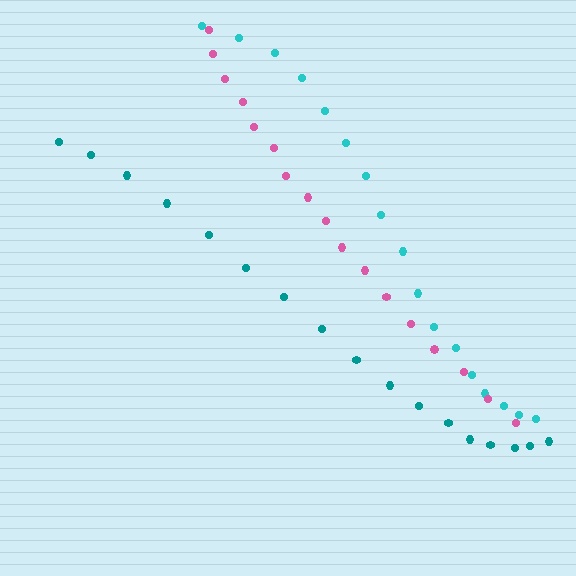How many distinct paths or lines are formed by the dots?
There are 3 distinct paths.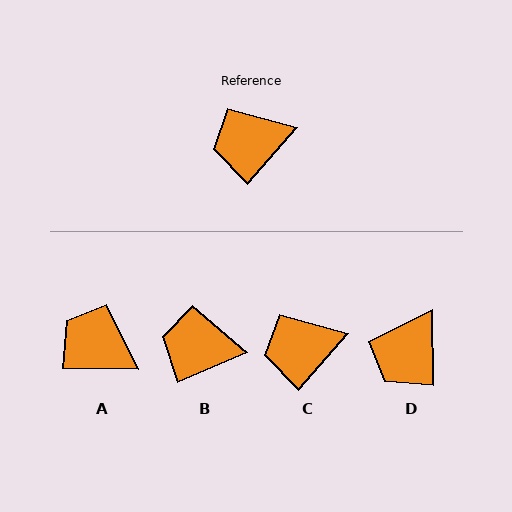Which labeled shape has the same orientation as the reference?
C.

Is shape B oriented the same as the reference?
No, it is off by about 25 degrees.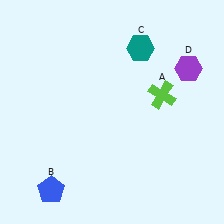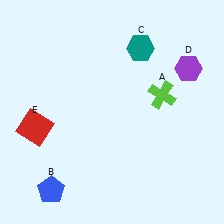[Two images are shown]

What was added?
A red square (E) was added in Image 2.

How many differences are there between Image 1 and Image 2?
There is 1 difference between the two images.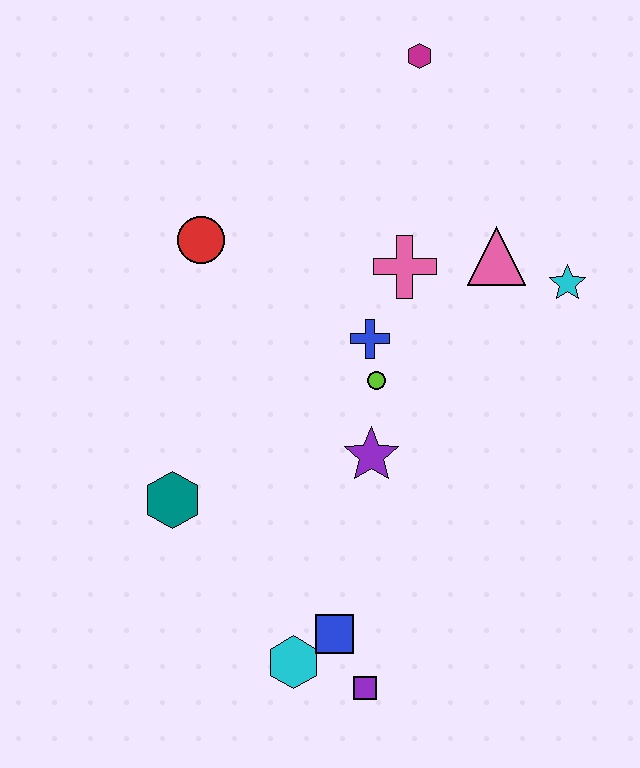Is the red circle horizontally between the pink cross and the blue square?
No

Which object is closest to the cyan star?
The pink triangle is closest to the cyan star.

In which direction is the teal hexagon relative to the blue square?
The teal hexagon is to the left of the blue square.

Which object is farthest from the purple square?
The magenta hexagon is farthest from the purple square.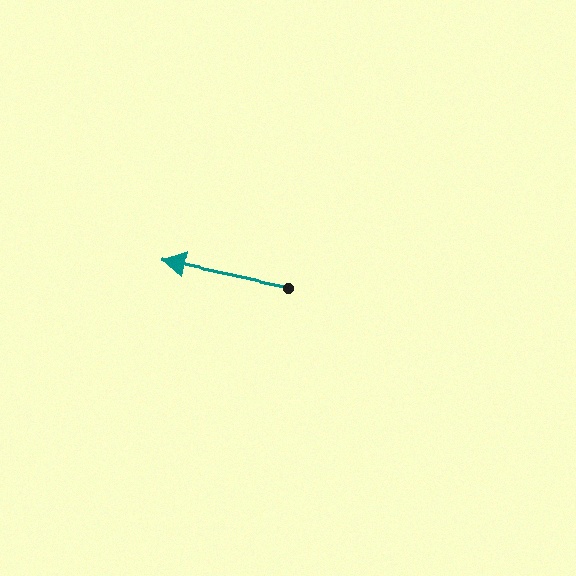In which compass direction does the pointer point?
West.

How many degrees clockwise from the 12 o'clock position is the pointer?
Approximately 282 degrees.